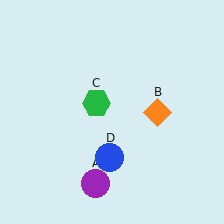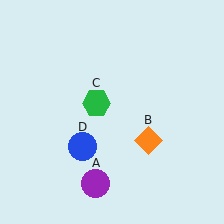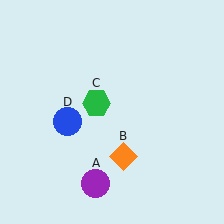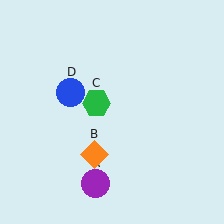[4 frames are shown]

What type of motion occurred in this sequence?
The orange diamond (object B), blue circle (object D) rotated clockwise around the center of the scene.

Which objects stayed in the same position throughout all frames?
Purple circle (object A) and green hexagon (object C) remained stationary.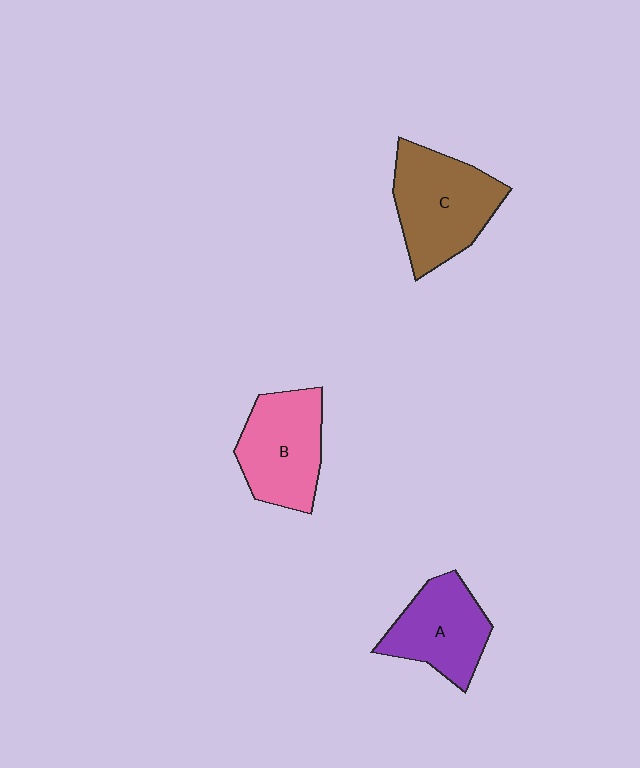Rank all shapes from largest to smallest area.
From largest to smallest: C (brown), B (pink), A (purple).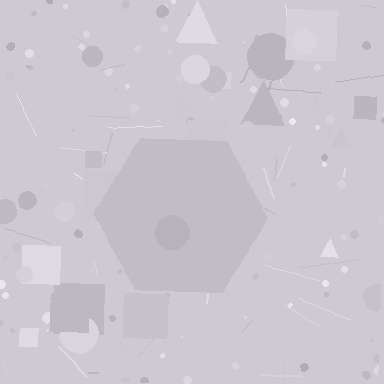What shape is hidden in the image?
A hexagon is hidden in the image.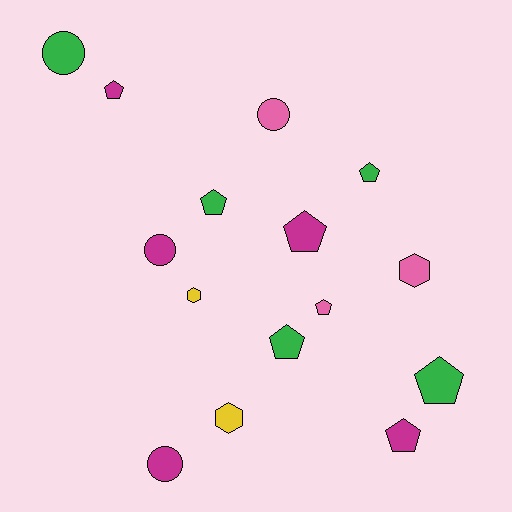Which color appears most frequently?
Green, with 5 objects.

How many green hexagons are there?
There are no green hexagons.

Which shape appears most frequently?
Pentagon, with 8 objects.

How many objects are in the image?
There are 15 objects.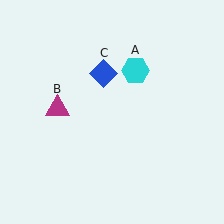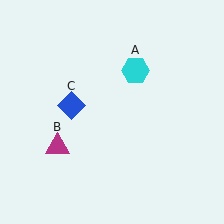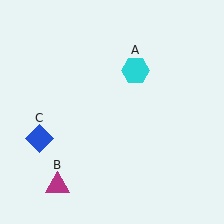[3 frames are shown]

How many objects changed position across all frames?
2 objects changed position: magenta triangle (object B), blue diamond (object C).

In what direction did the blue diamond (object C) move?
The blue diamond (object C) moved down and to the left.